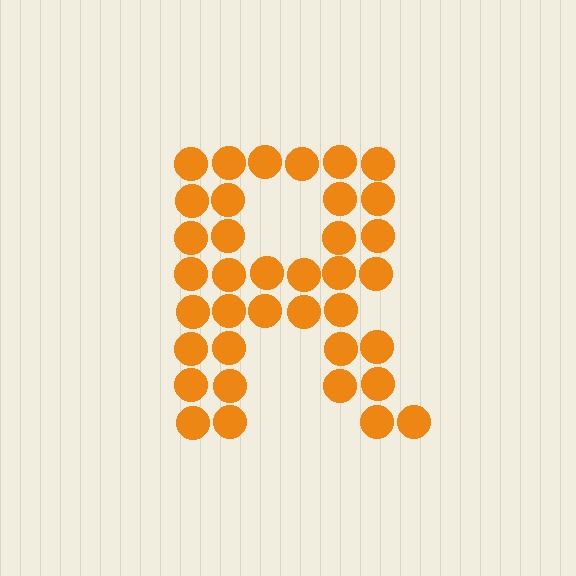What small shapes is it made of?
It is made of small circles.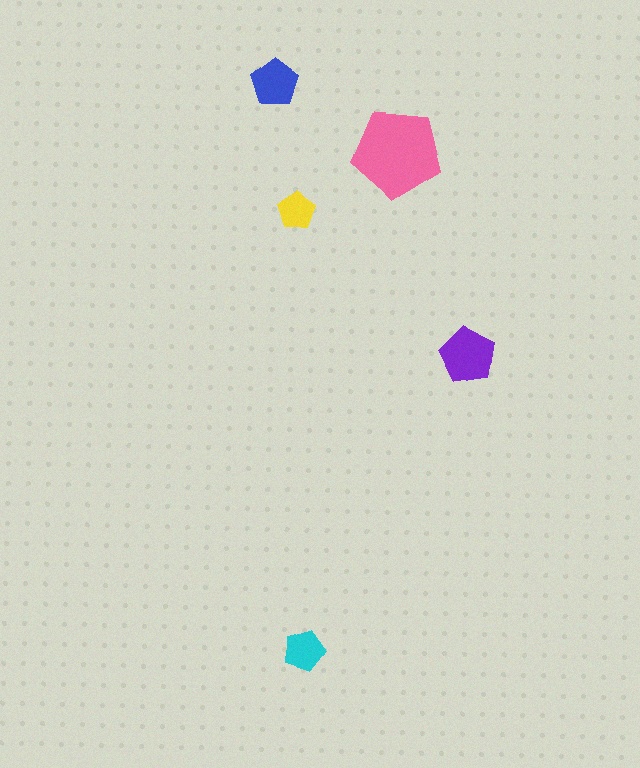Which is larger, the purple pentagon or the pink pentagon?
The pink one.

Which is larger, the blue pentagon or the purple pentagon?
The purple one.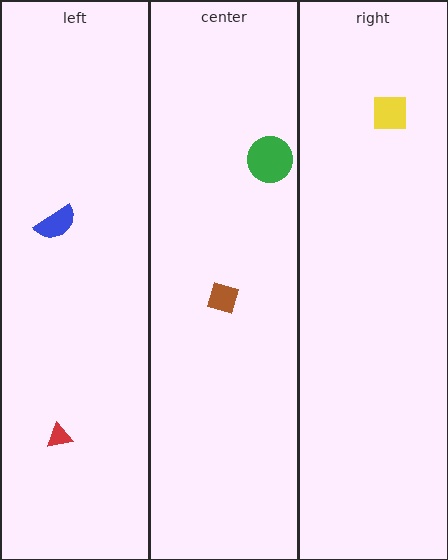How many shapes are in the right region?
1.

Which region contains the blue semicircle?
The left region.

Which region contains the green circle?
The center region.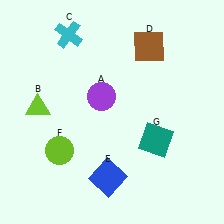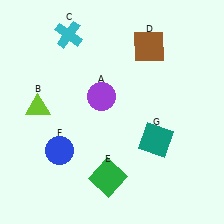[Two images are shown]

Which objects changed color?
E changed from blue to green. F changed from lime to blue.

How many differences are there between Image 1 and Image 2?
There are 2 differences between the two images.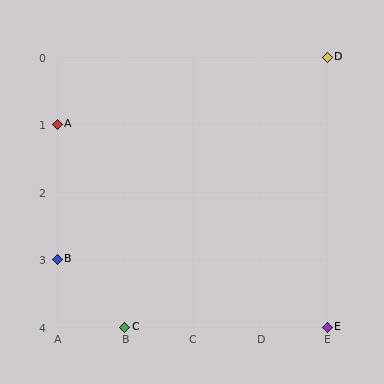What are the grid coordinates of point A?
Point A is at grid coordinates (A, 1).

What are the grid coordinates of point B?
Point B is at grid coordinates (A, 3).